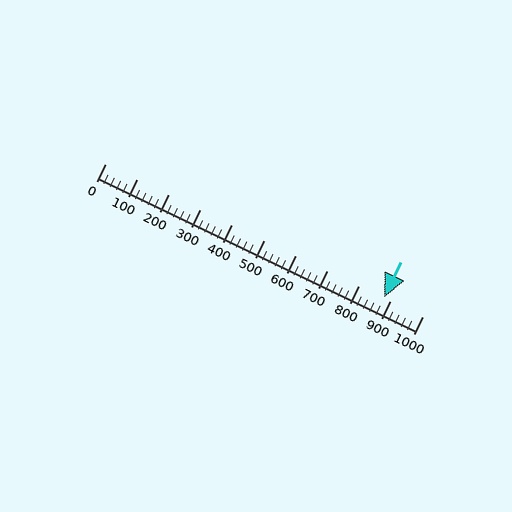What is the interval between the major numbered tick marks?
The major tick marks are spaced 100 units apart.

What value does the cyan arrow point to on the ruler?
The cyan arrow points to approximately 880.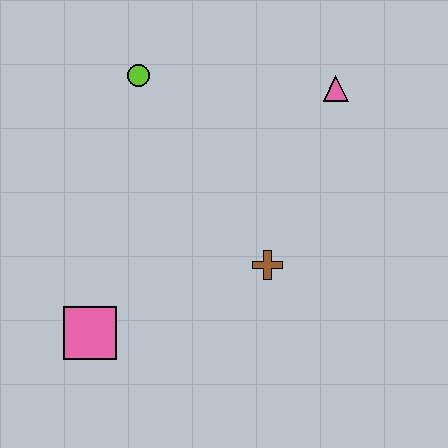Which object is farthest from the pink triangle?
The pink square is farthest from the pink triangle.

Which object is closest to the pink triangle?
The brown cross is closest to the pink triangle.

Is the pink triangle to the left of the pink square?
No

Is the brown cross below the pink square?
No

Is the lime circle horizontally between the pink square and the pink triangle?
Yes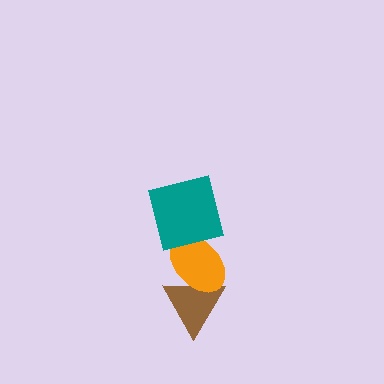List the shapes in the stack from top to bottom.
From top to bottom: the teal square, the orange ellipse, the brown triangle.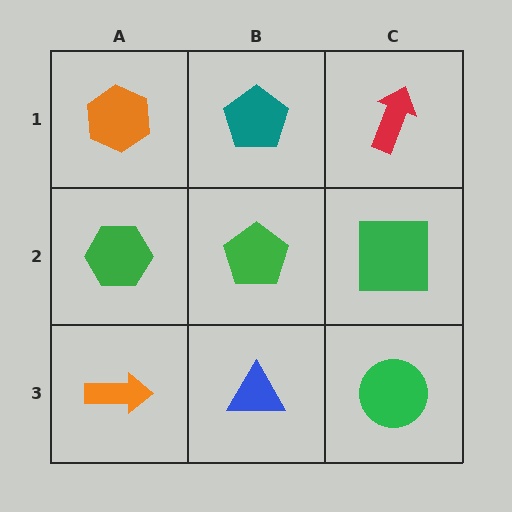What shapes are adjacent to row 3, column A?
A green hexagon (row 2, column A), a blue triangle (row 3, column B).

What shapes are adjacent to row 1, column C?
A green square (row 2, column C), a teal pentagon (row 1, column B).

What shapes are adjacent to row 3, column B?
A green pentagon (row 2, column B), an orange arrow (row 3, column A), a green circle (row 3, column C).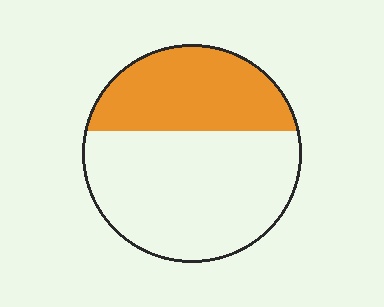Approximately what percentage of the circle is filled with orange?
Approximately 35%.